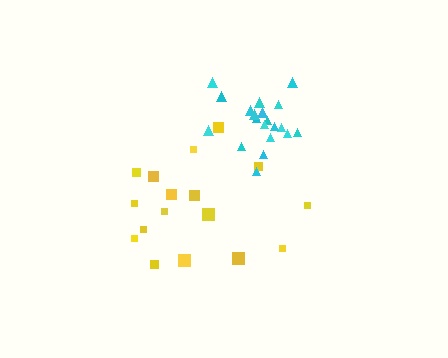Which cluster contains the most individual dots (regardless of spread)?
Cyan (20).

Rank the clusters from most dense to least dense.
cyan, yellow.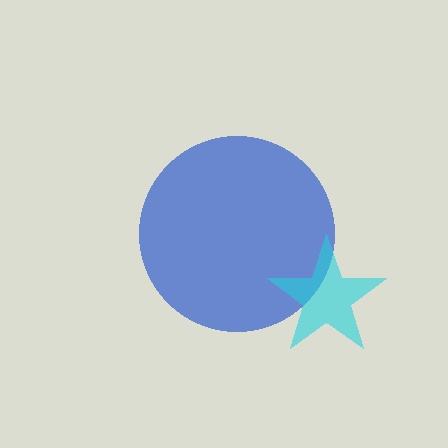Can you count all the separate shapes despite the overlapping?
Yes, there are 2 separate shapes.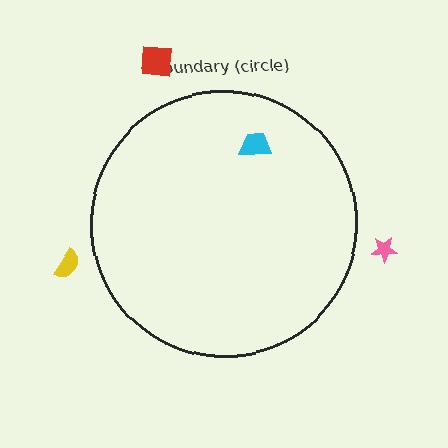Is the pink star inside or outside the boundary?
Outside.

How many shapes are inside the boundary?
1 inside, 3 outside.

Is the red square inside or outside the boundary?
Outside.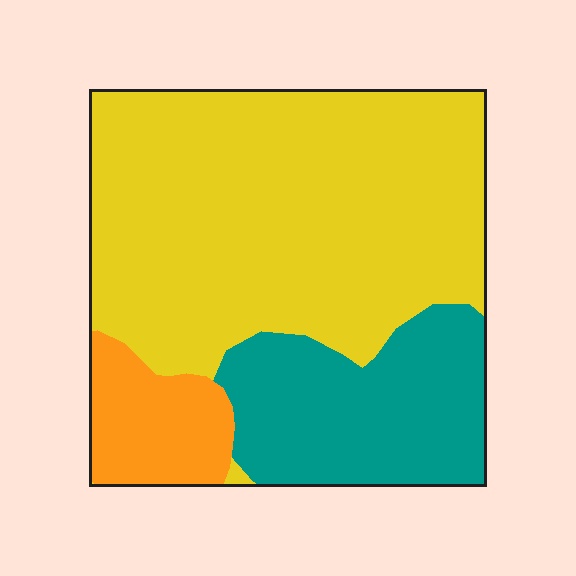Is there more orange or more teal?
Teal.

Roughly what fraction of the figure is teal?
Teal takes up about one quarter (1/4) of the figure.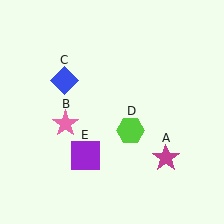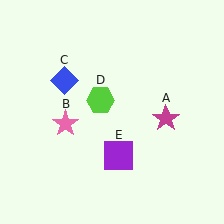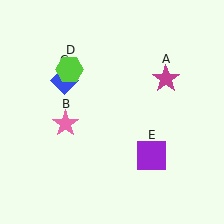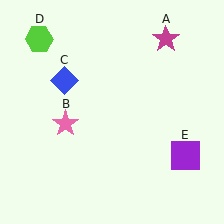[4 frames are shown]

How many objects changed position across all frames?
3 objects changed position: magenta star (object A), lime hexagon (object D), purple square (object E).